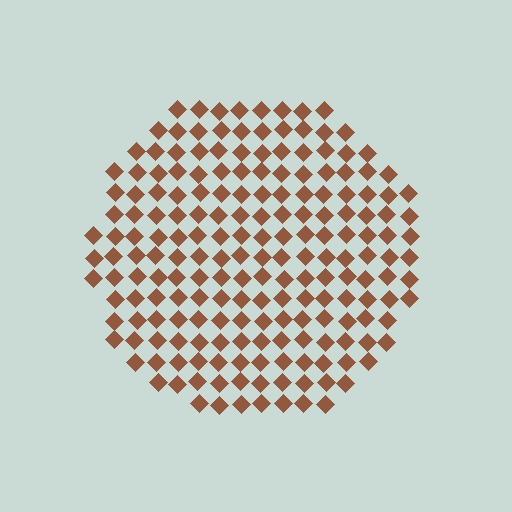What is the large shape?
The large shape is a circle.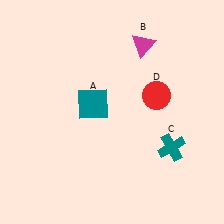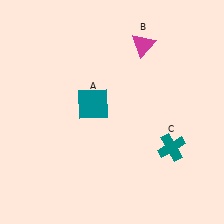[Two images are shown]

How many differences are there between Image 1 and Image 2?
There is 1 difference between the two images.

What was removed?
The red circle (D) was removed in Image 2.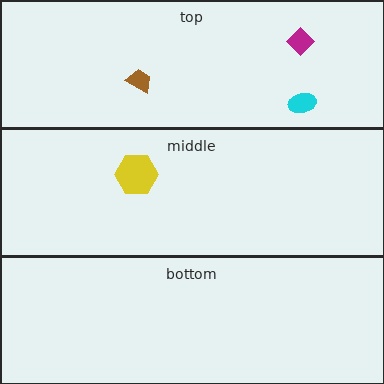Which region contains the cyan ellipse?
The top region.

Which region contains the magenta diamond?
The top region.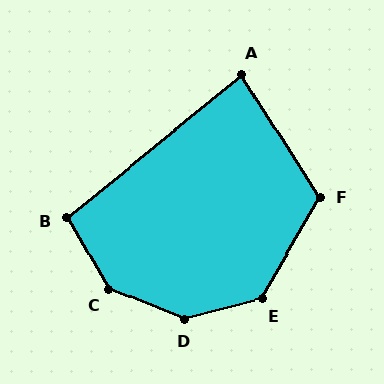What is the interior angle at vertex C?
Approximately 142 degrees (obtuse).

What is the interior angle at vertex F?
Approximately 118 degrees (obtuse).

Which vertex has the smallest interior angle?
A, at approximately 83 degrees.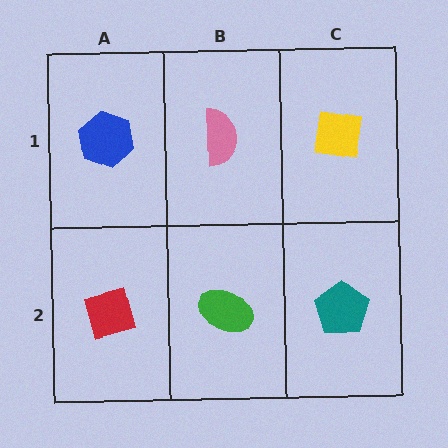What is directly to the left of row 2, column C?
A green ellipse.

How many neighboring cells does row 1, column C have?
2.